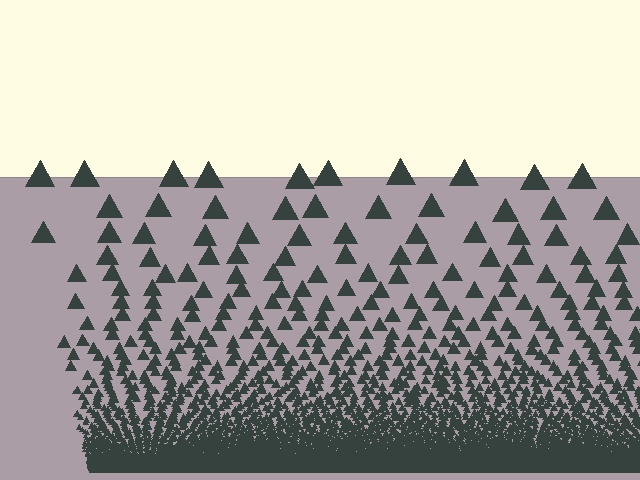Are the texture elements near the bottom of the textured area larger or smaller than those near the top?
Smaller. The gradient is inverted — elements near the bottom are smaller and denser.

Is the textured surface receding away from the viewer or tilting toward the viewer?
The surface appears to tilt toward the viewer. Texture elements get larger and sparser toward the top.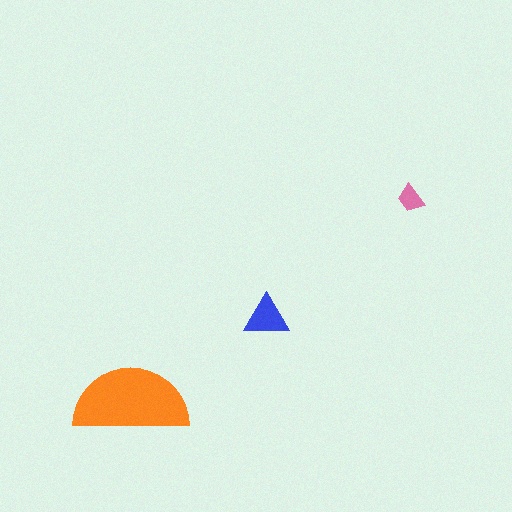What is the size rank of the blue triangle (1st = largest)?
2nd.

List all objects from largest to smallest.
The orange semicircle, the blue triangle, the pink trapezoid.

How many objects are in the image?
There are 3 objects in the image.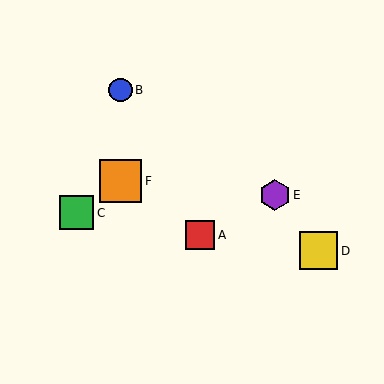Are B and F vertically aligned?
Yes, both are at x≈120.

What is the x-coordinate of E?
Object E is at x≈275.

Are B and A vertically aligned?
No, B is at x≈120 and A is at x≈200.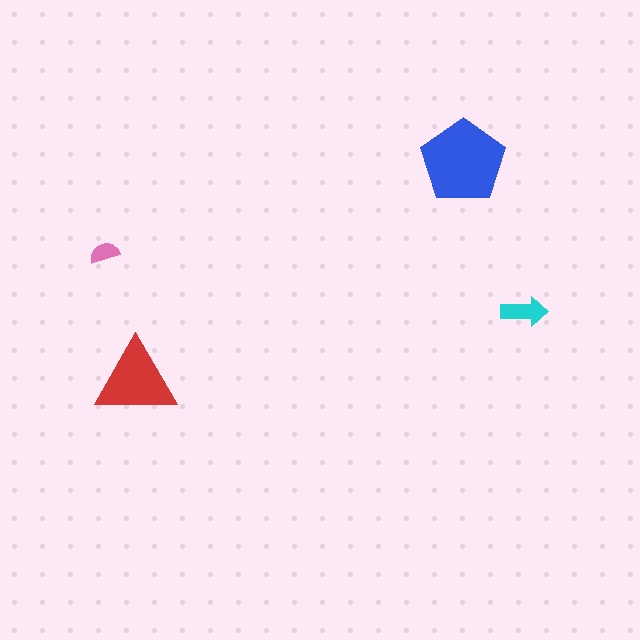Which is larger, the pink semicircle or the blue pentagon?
The blue pentagon.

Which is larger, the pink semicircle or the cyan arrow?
The cyan arrow.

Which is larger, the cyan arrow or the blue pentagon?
The blue pentagon.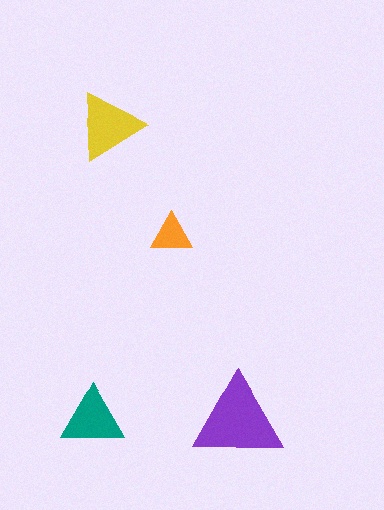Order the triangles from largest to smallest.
the purple one, the yellow one, the teal one, the orange one.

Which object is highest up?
The yellow triangle is topmost.